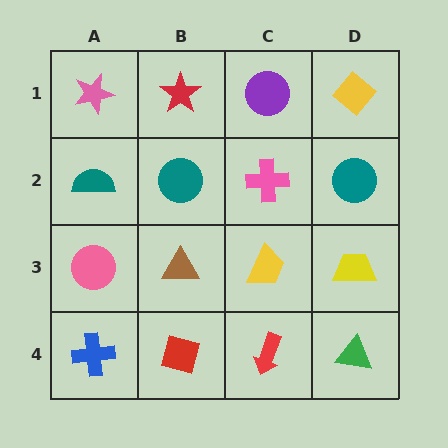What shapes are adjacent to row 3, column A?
A teal semicircle (row 2, column A), a blue cross (row 4, column A), a brown triangle (row 3, column B).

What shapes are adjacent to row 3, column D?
A teal circle (row 2, column D), a green triangle (row 4, column D), a yellow trapezoid (row 3, column C).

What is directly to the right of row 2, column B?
A pink cross.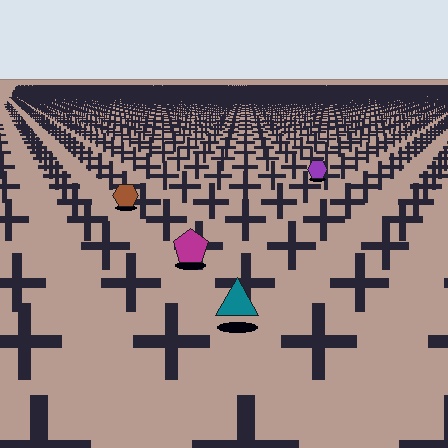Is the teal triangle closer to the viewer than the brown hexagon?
Yes. The teal triangle is closer — you can tell from the texture gradient: the ground texture is coarser near it.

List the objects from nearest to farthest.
From nearest to farthest: the teal triangle, the magenta pentagon, the brown hexagon, the purple hexagon.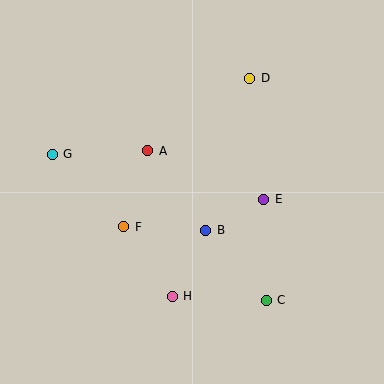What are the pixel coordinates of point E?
Point E is at (264, 199).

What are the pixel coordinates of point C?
Point C is at (266, 300).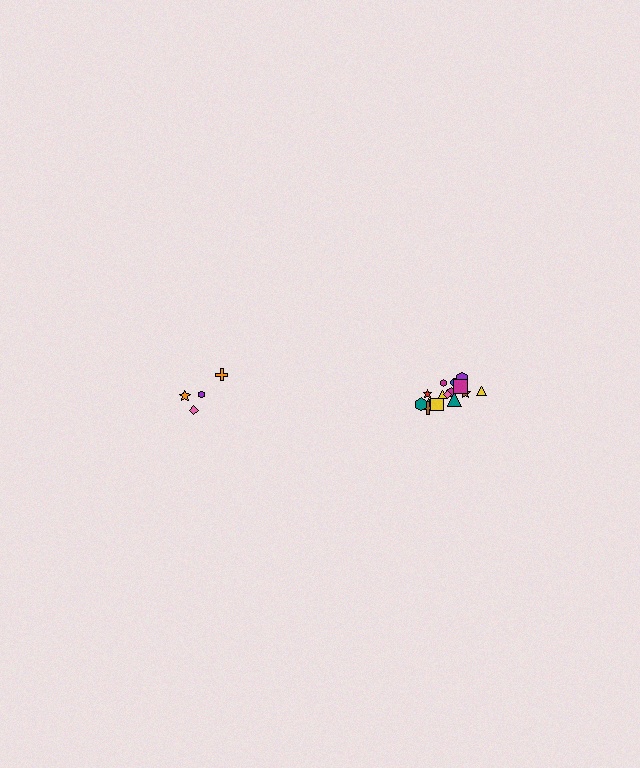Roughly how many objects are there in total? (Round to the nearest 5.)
Roughly 20 objects in total.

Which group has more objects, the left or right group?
The right group.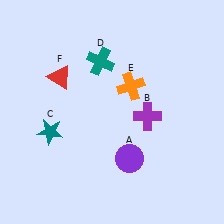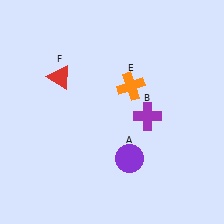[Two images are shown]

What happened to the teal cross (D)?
The teal cross (D) was removed in Image 2. It was in the top-left area of Image 1.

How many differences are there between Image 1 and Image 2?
There are 2 differences between the two images.